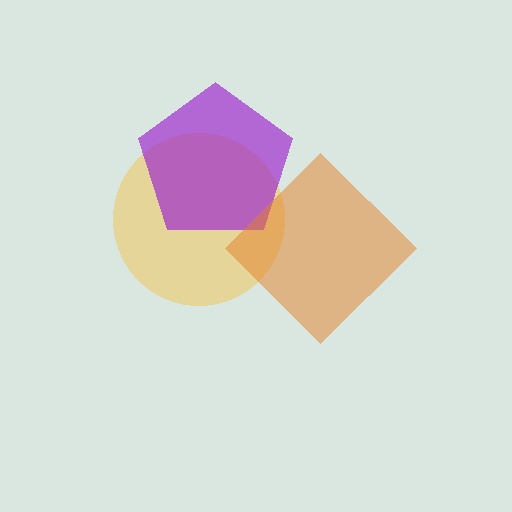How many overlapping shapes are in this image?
There are 3 overlapping shapes in the image.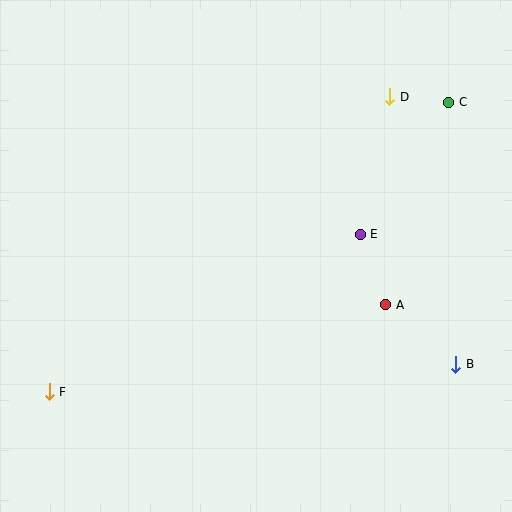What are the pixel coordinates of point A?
Point A is at (386, 305).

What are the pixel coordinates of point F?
Point F is at (49, 392).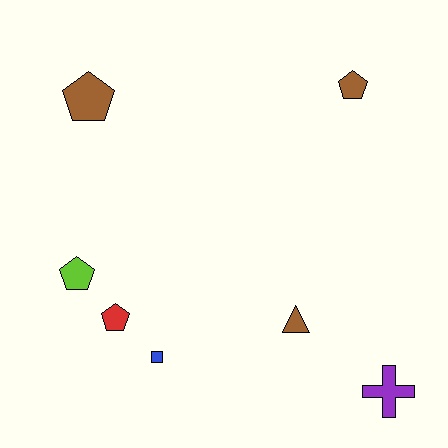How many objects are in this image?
There are 7 objects.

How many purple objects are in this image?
There is 1 purple object.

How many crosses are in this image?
There is 1 cross.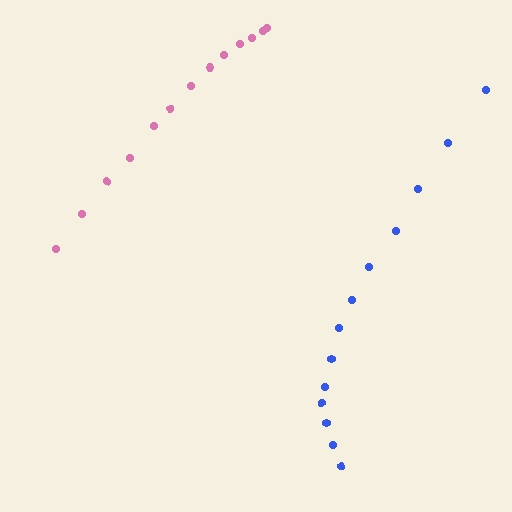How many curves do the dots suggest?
There are 2 distinct paths.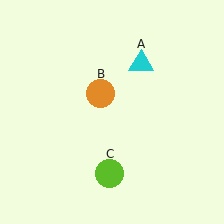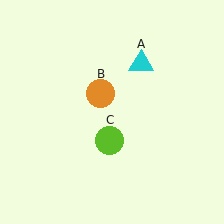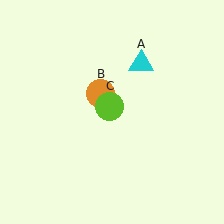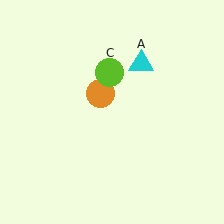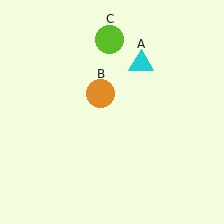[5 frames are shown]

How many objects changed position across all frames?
1 object changed position: lime circle (object C).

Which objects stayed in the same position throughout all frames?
Cyan triangle (object A) and orange circle (object B) remained stationary.